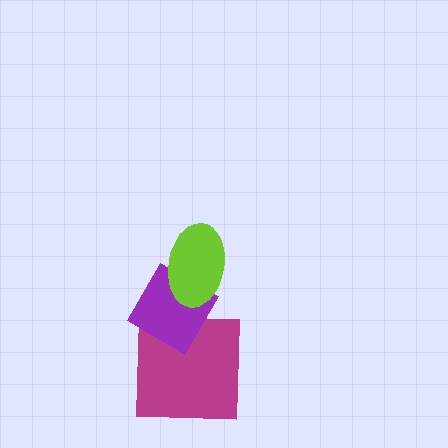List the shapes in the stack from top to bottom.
From top to bottom: the lime ellipse, the purple diamond, the magenta square.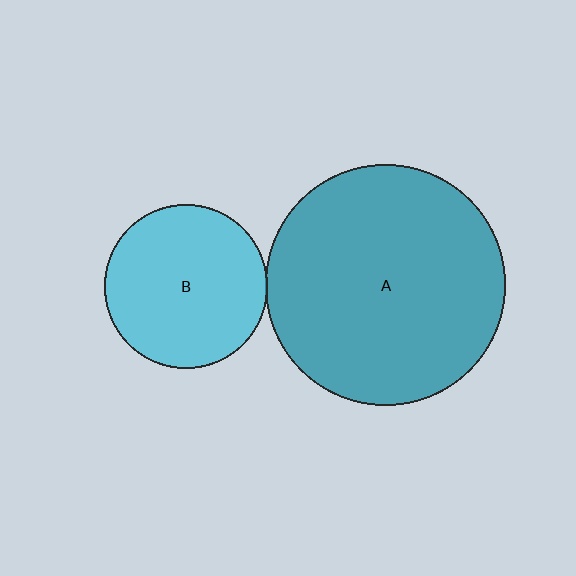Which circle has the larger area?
Circle A (teal).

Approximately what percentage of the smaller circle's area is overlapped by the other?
Approximately 5%.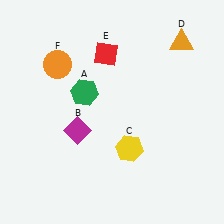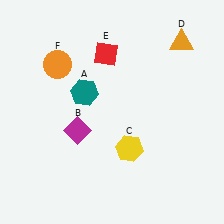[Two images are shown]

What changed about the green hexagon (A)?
In Image 1, A is green. In Image 2, it changed to teal.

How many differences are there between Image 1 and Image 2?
There is 1 difference between the two images.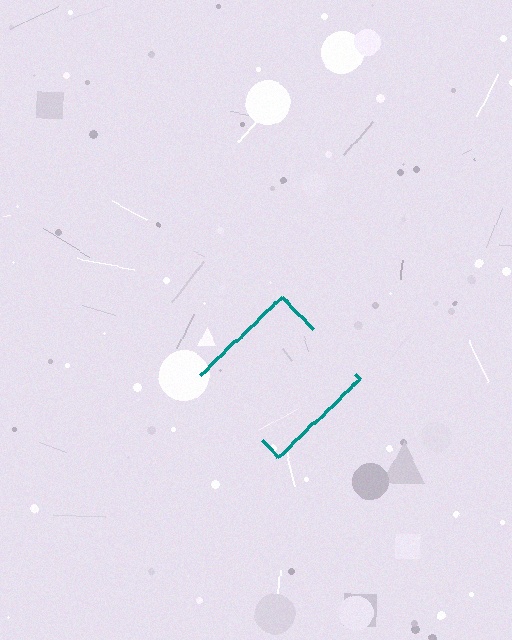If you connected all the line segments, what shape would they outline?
They would outline a diamond.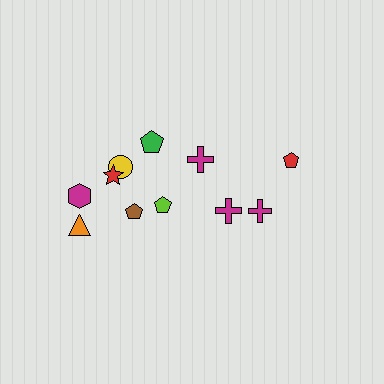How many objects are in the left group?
There are 7 objects.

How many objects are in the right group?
There are 4 objects.